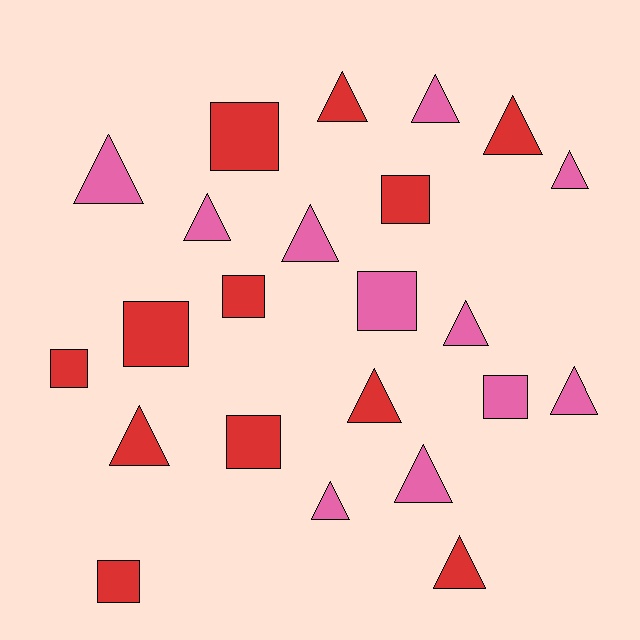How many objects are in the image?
There are 23 objects.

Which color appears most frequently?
Red, with 12 objects.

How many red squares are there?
There are 7 red squares.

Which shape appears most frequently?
Triangle, with 14 objects.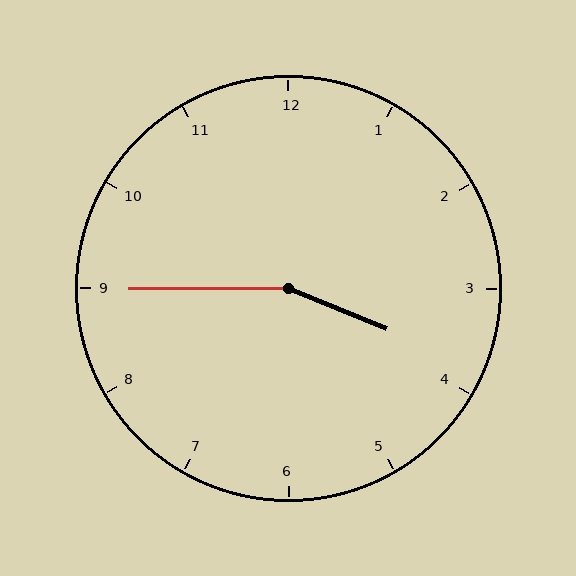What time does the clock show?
3:45.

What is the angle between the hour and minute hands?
Approximately 158 degrees.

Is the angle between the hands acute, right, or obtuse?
It is obtuse.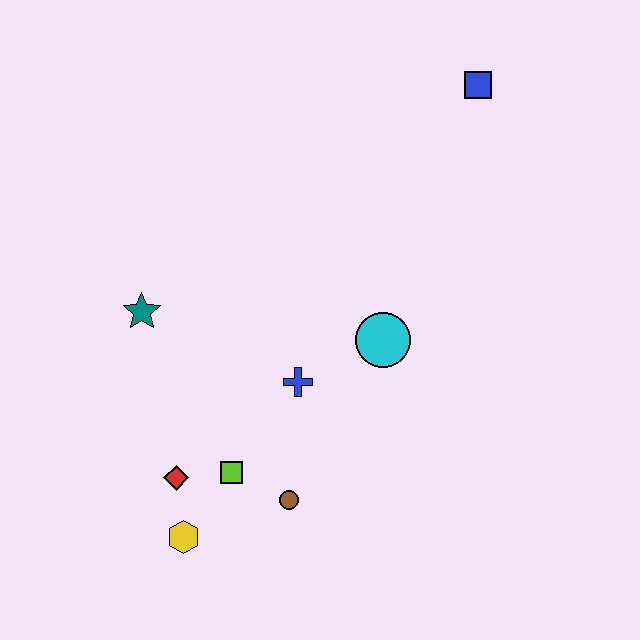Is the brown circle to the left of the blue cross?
Yes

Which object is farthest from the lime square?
The blue square is farthest from the lime square.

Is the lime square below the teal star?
Yes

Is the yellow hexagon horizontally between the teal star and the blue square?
Yes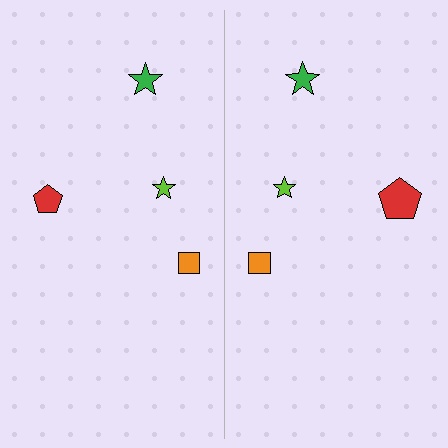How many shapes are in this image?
There are 8 shapes in this image.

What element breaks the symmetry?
The red pentagon on the right side has a different size than its mirror counterpart.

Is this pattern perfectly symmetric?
No, the pattern is not perfectly symmetric. The red pentagon on the right side has a different size than its mirror counterpart.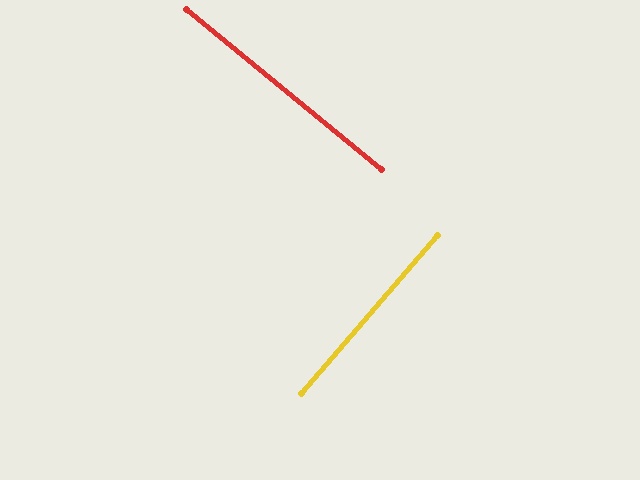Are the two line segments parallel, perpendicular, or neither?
Perpendicular — they meet at approximately 89°.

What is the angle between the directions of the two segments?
Approximately 89 degrees.